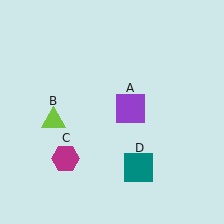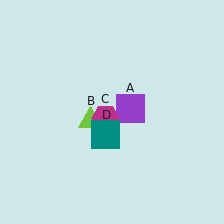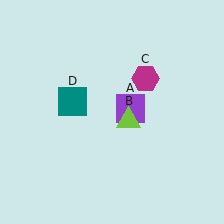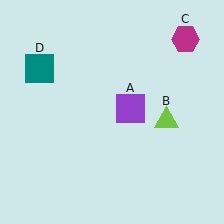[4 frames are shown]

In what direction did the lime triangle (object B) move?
The lime triangle (object B) moved right.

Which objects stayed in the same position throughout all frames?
Purple square (object A) remained stationary.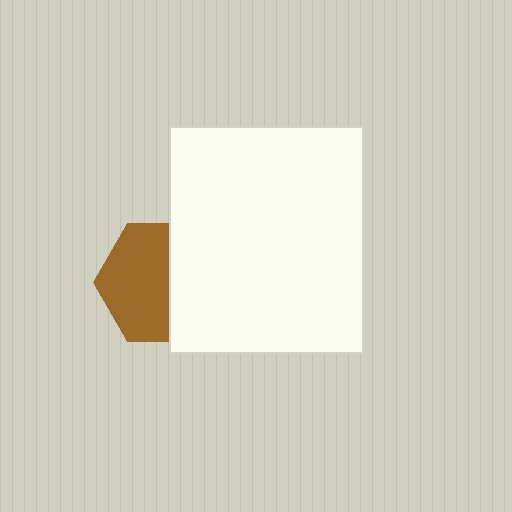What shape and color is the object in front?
The object in front is a white rectangle.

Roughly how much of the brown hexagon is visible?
About half of it is visible (roughly 58%).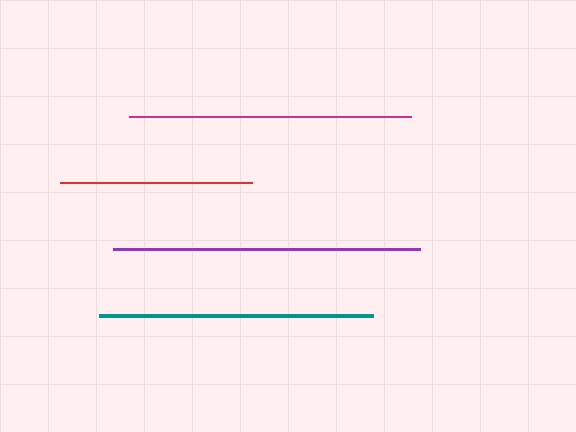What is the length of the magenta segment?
The magenta segment is approximately 282 pixels long.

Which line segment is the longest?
The purple line is the longest at approximately 307 pixels.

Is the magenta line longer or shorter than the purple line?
The purple line is longer than the magenta line.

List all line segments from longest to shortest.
From longest to shortest: purple, magenta, teal, red.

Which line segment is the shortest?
The red line is the shortest at approximately 192 pixels.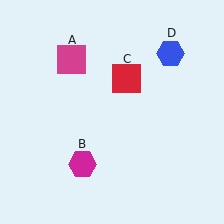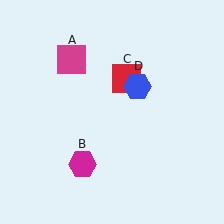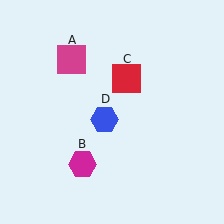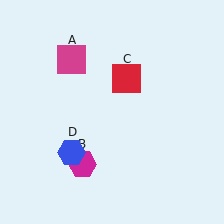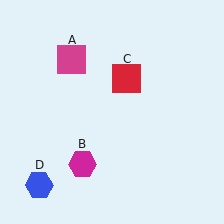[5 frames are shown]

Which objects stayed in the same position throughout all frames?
Magenta square (object A) and magenta hexagon (object B) and red square (object C) remained stationary.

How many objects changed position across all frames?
1 object changed position: blue hexagon (object D).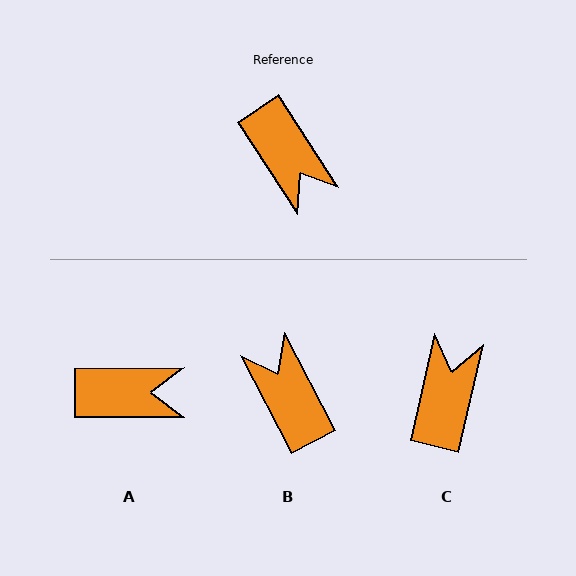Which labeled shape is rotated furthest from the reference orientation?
B, about 174 degrees away.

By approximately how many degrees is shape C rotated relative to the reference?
Approximately 134 degrees counter-clockwise.